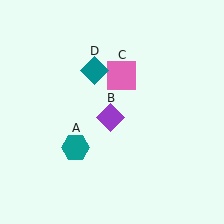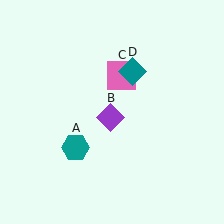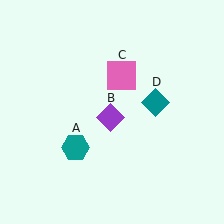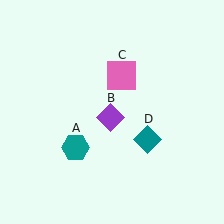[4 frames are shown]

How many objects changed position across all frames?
1 object changed position: teal diamond (object D).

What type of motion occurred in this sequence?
The teal diamond (object D) rotated clockwise around the center of the scene.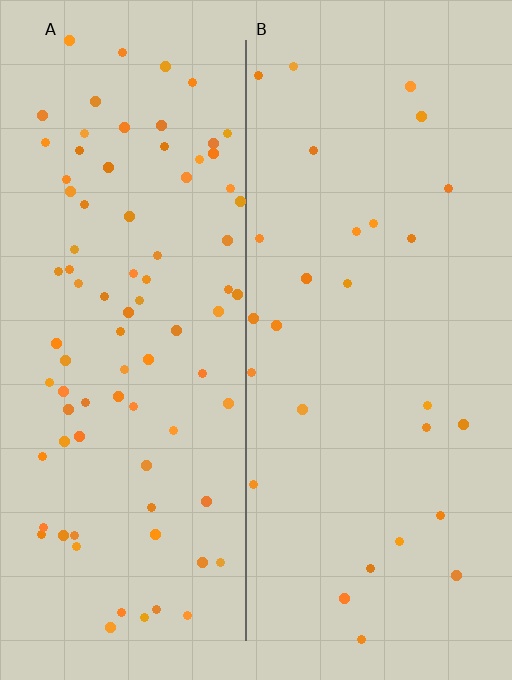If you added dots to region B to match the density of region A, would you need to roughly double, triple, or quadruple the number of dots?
Approximately triple.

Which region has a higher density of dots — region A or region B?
A (the left).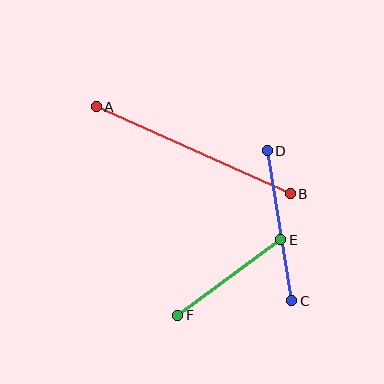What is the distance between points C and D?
The distance is approximately 152 pixels.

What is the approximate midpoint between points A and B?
The midpoint is at approximately (193, 150) pixels.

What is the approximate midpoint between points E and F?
The midpoint is at approximately (229, 278) pixels.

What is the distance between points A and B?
The distance is approximately 213 pixels.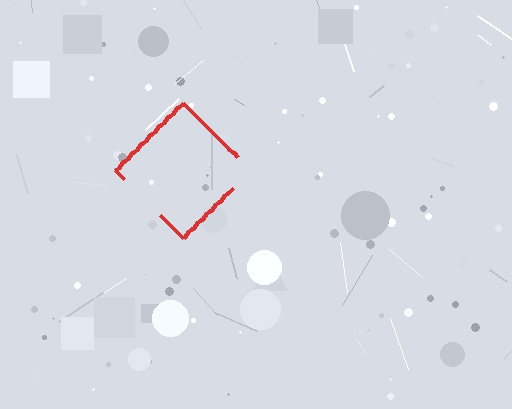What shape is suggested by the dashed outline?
The dashed outline suggests a diamond.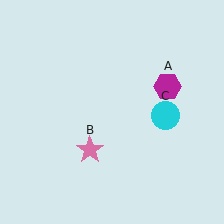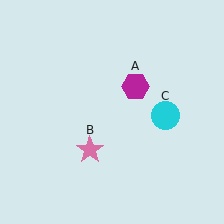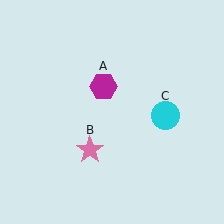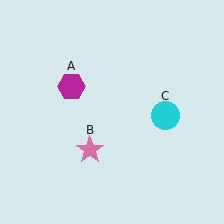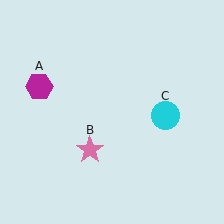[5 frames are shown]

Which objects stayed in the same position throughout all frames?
Pink star (object B) and cyan circle (object C) remained stationary.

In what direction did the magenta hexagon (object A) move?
The magenta hexagon (object A) moved left.